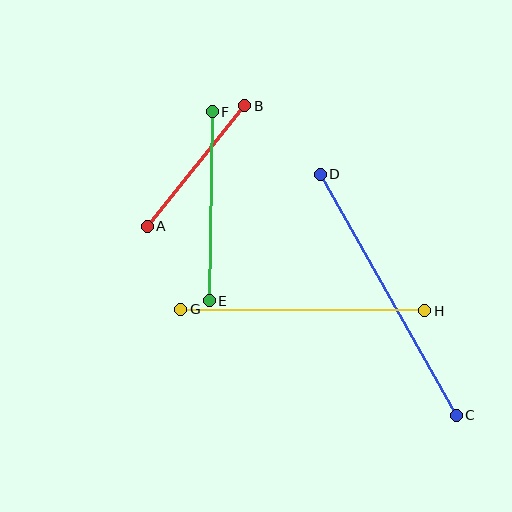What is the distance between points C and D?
The distance is approximately 277 pixels.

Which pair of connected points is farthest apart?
Points C and D are farthest apart.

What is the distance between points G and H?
The distance is approximately 244 pixels.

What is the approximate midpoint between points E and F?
The midpoint is at approximately (211, 206) pixels.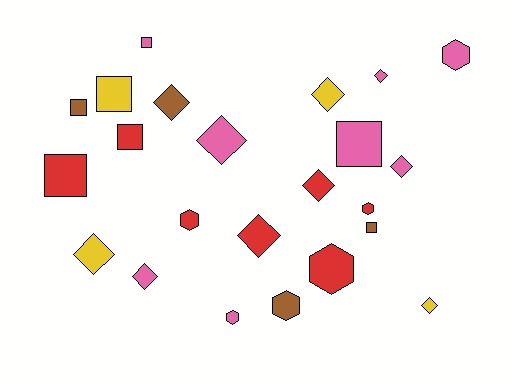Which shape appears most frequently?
Diamond, with 10 objects.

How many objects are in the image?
There are 23 objects.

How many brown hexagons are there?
There is 1 brown hexagon.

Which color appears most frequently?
Pink, with 8 objects.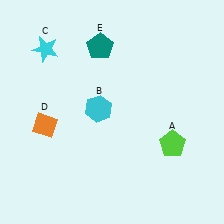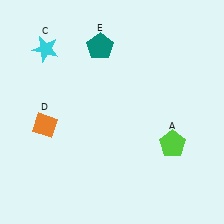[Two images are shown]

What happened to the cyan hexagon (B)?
The cyan hexagon (B) was removed in Image 2. It was in the top-left area of Image 1.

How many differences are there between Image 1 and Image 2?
There is 1 difference between the two images.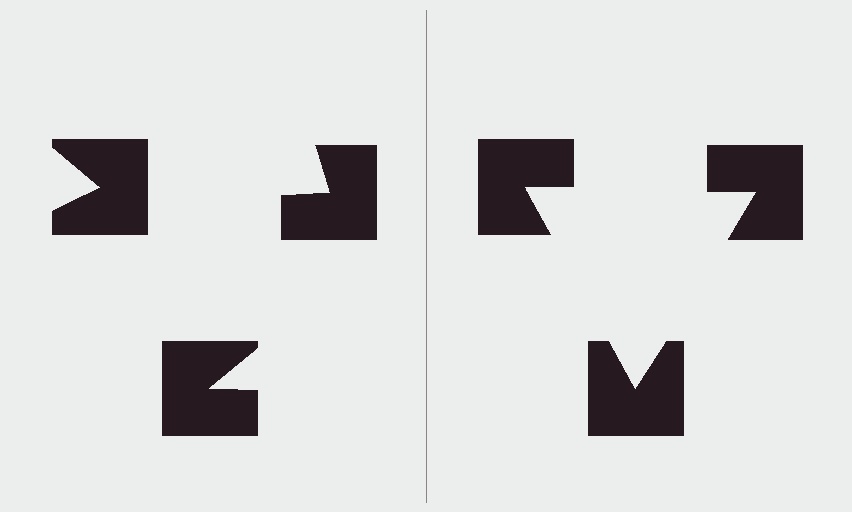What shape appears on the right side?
An illusory triangle.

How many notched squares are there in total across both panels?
6 — 3 on each side.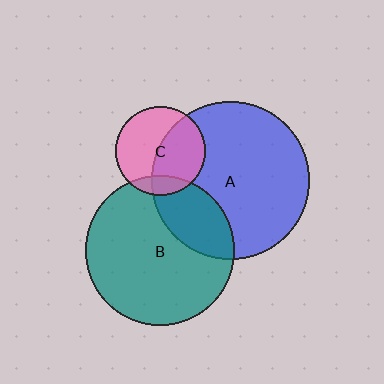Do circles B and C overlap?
Yes.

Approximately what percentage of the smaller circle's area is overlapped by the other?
Approximately 15%.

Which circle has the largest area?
Circle A (blue).